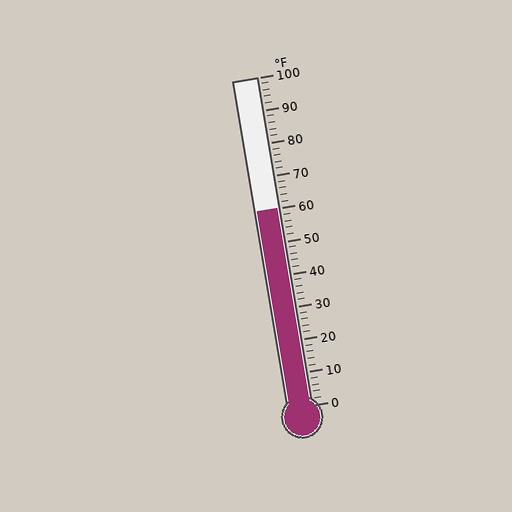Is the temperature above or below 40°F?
The temperature is above 40°F.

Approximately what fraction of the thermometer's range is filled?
The thermometer is filled to approximately 60% of its range.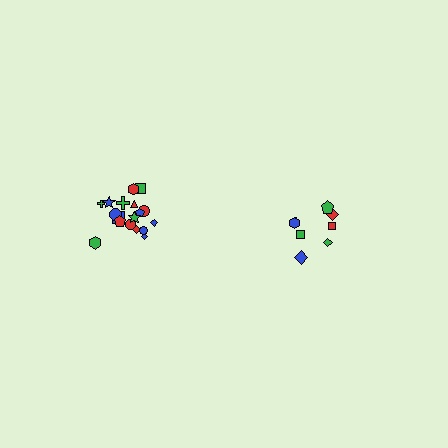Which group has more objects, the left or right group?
The left group.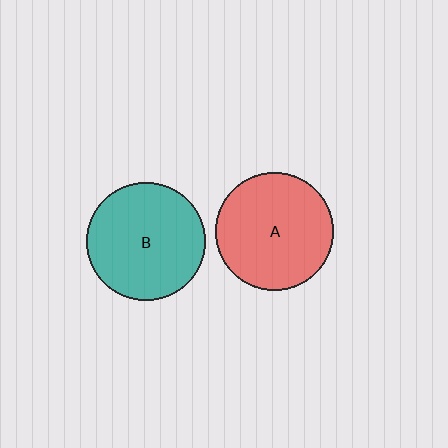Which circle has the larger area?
Circle B (teal).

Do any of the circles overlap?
No, none of the circles overlap.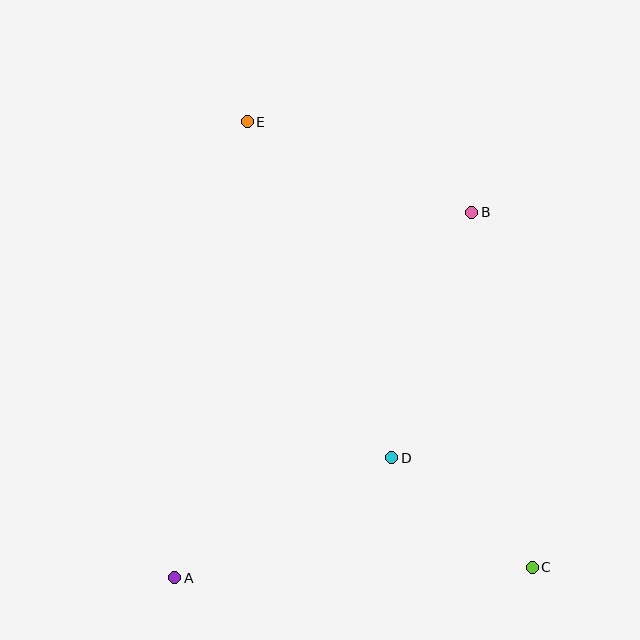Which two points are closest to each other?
Points C and D are closest to each other.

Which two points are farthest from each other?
Points C and E are farthest from each other.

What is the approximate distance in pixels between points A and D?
The distance between A and D is approximately 248 pixels.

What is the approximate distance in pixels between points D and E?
The distance between D and E is approximately 366 pixels.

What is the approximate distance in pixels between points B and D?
The distance between B and D is approximately 258 pixels.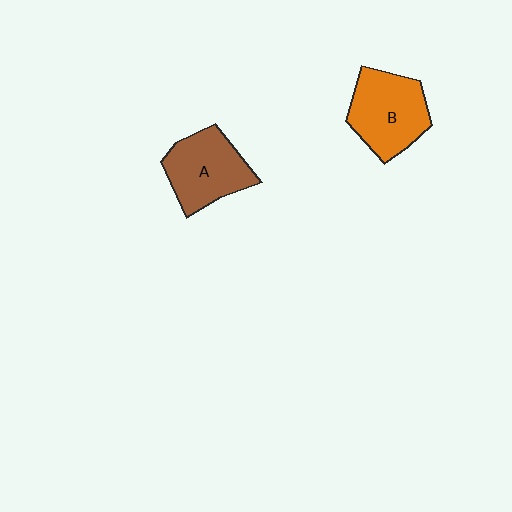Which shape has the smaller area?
Shape A (brown).